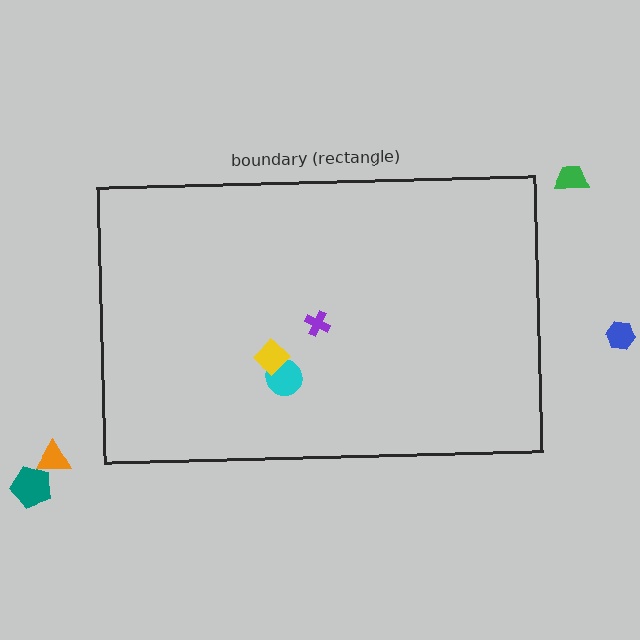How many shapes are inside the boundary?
3 inside, 4 outside.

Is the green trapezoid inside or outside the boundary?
Outside.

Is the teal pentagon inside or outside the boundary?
Outside.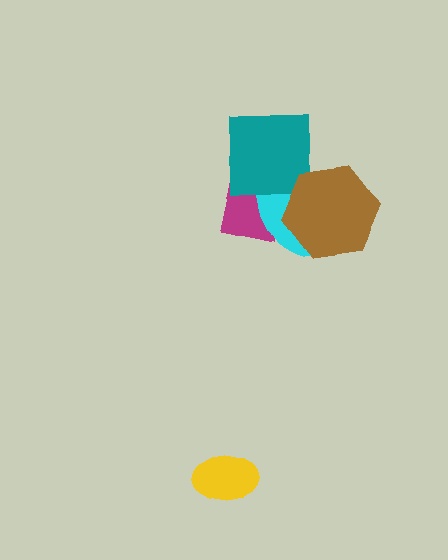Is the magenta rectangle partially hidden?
Yes, it is partially covered by another shape.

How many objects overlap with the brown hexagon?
2 objects overlap with the brown hexagon.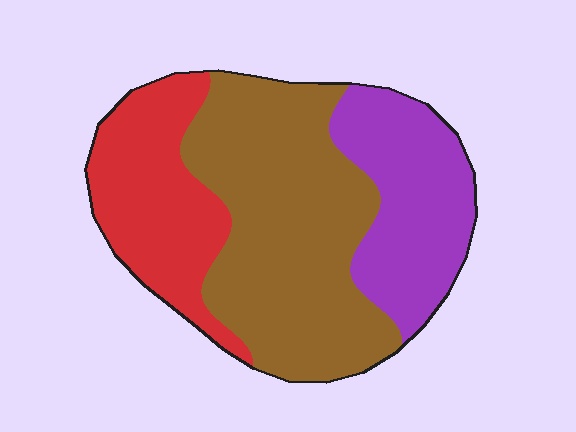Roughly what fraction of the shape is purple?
Purple takes up about one quarter (1/4) of the shape.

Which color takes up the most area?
Brown, at roughly 50%.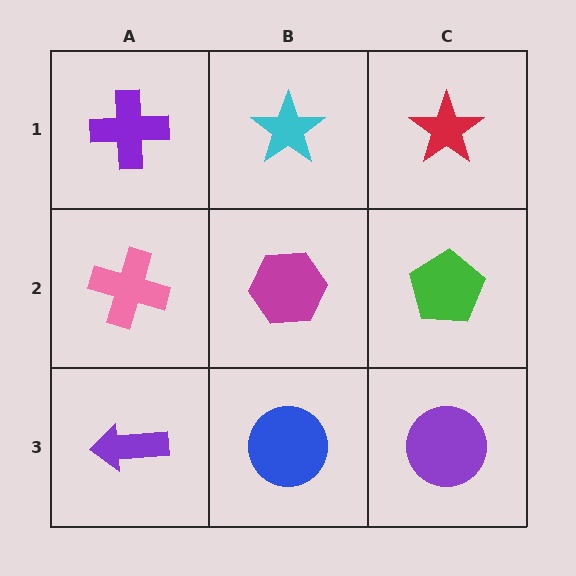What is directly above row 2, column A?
A purple cross.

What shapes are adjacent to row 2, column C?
A red star (row 1, column C), a purple circle (row 3, column C), a magenta hexagon (row 2, column B).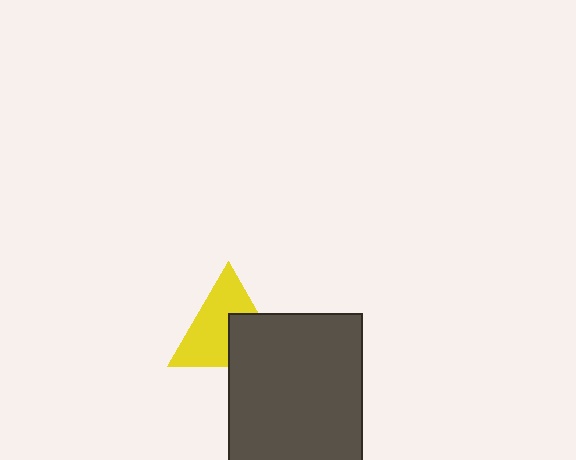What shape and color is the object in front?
The object in front is a dark gray rectangle.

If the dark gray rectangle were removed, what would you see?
You would see the complete yellow triangle.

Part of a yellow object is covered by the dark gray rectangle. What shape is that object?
It is a triangle.